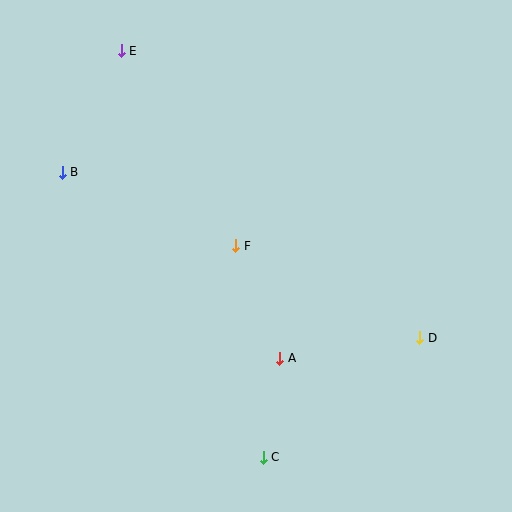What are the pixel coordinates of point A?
Point A is at (280, 358).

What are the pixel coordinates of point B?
Point B is at (62, 172).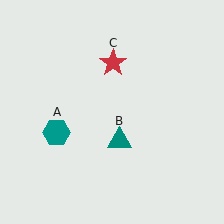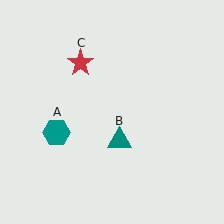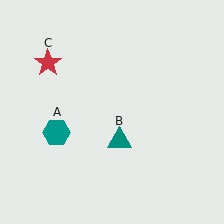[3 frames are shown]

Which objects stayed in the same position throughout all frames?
Teal hexagon (object A) and teal triangle (object B) remained stationary.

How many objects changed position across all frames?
1 object changed position: red star (object C).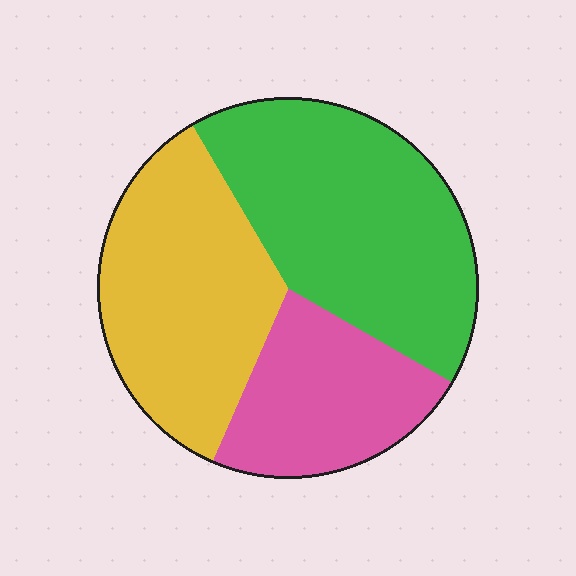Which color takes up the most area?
Green, at roughly 40%.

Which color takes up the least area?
Pink, at roughly 25%.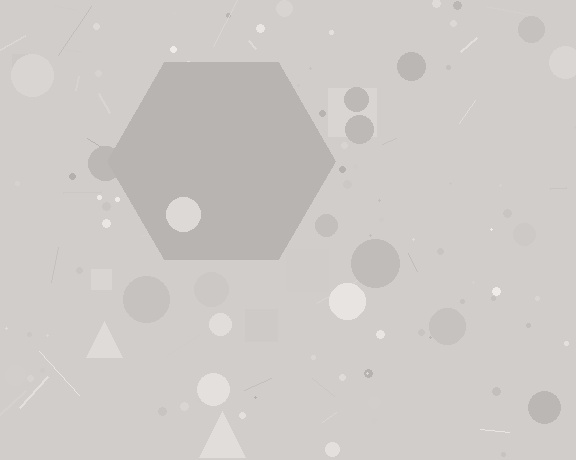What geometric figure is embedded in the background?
A hexagon is embedded in the background.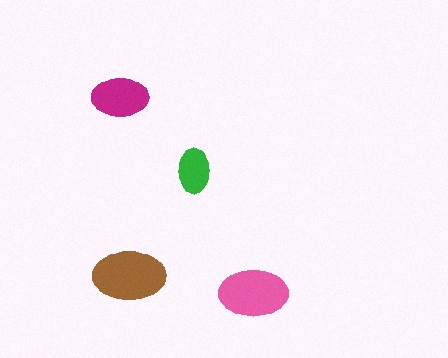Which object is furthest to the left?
The magenta ellipse is leftmost.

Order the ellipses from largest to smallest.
the brown one, the pink one, the magenta one, the green one.